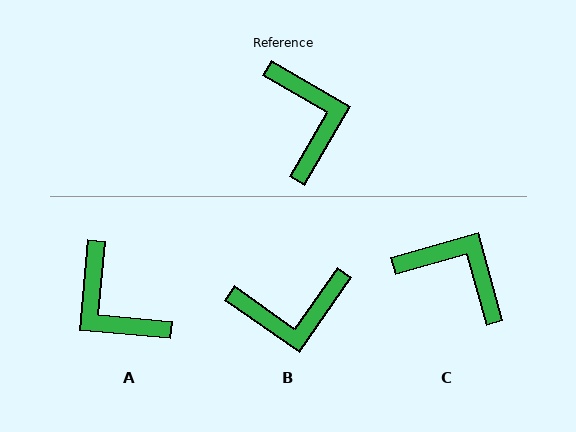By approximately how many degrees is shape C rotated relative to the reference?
Approximately 46 degrees counter-clockwise.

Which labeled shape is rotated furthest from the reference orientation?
A, about 155 degrees away.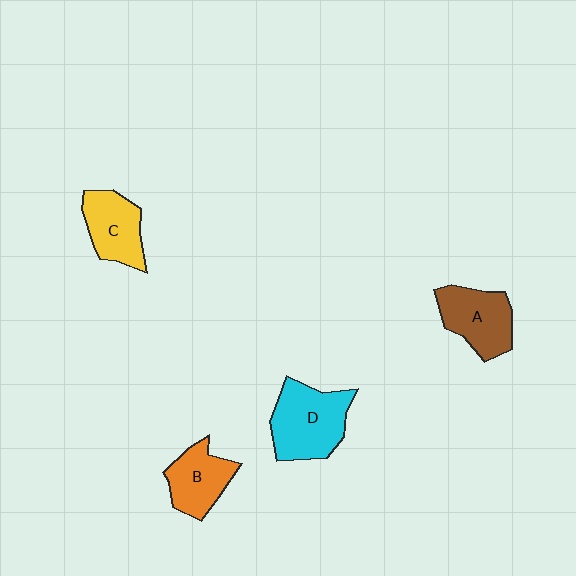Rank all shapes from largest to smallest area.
From largest to smallest: D (cyan), A (brown), C (yellow), B (orange).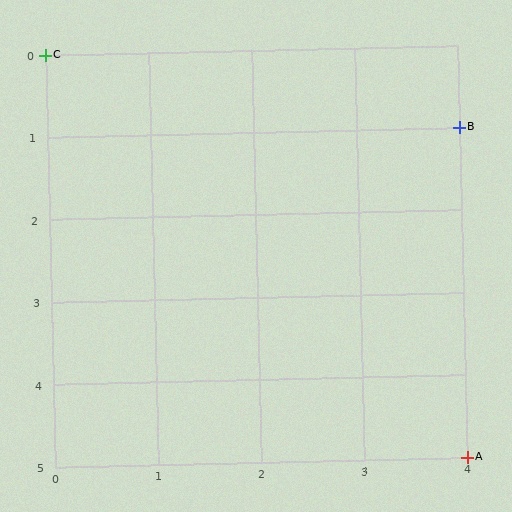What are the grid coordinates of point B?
Point B is at grid coordinates (4, 1).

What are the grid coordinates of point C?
Point C is at grid coordinates (0, 0).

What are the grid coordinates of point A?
Point A is at grid coordinates (4, 5).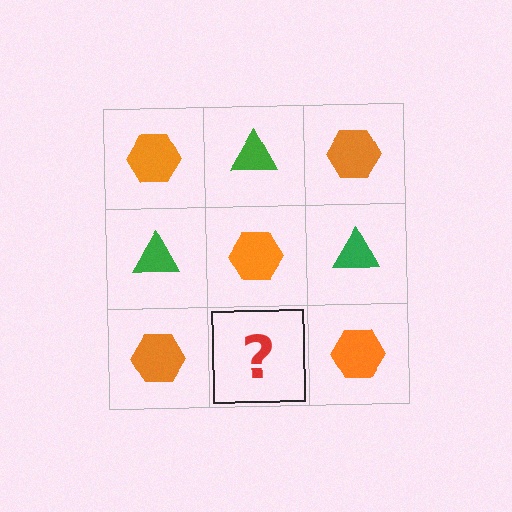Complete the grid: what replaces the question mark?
The question mark should be replaced with a green triangle.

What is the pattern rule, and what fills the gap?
The rule is that it alternates orange hexagon and green triangle in a checkerboard pattern. The gap should be filled with a green triangle.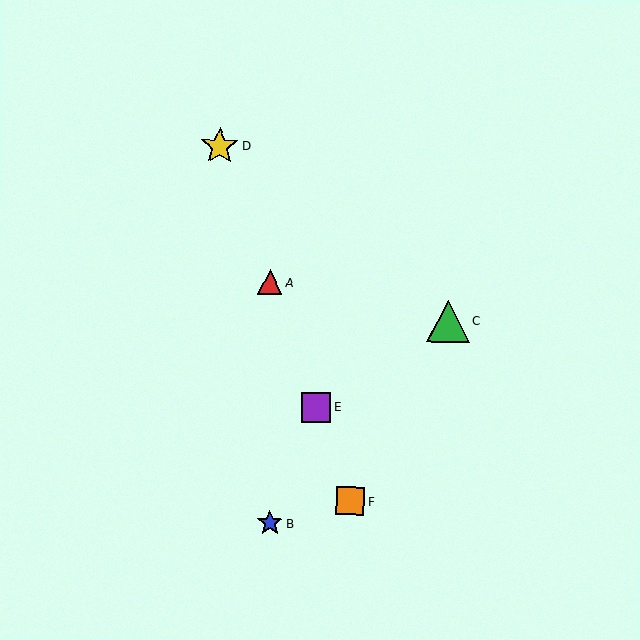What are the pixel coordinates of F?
Object F is at (350, 501).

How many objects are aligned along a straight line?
4 objects (A, D, E, F) are aligned along a straight line.